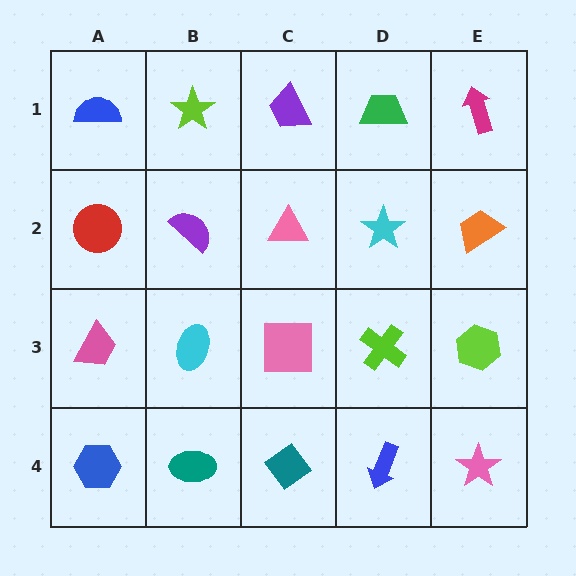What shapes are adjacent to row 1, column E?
An orange trapezoid (row 2, column E), a green trapezoid (row 1, column D).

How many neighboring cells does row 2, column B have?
4.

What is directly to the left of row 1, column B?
A blue semicircle.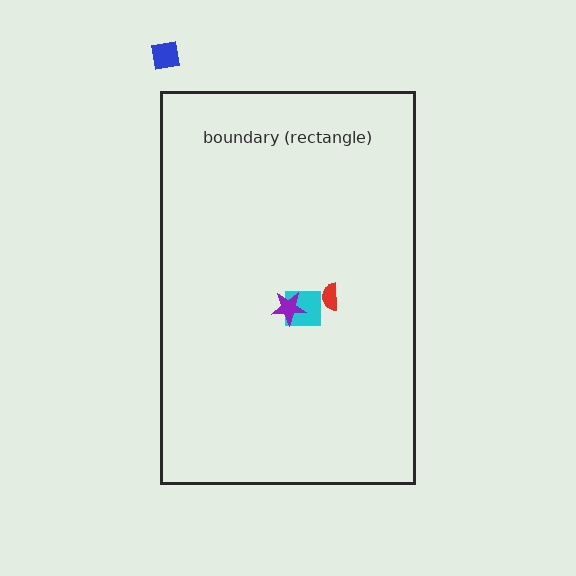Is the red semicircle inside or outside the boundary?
Inside.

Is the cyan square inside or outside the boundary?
Inside.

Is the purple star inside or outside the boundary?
Inside.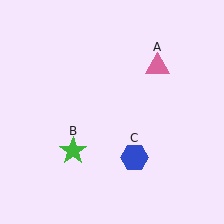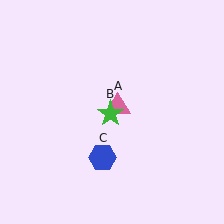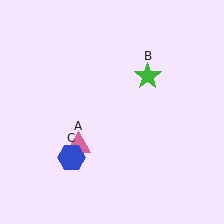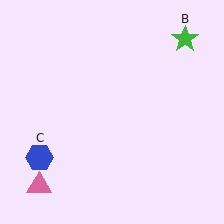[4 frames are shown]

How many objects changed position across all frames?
3 objects changed position: pink triangle (object A), green star (object B), blue hexagon (object C).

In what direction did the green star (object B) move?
The green star (object B) moved up and to the right.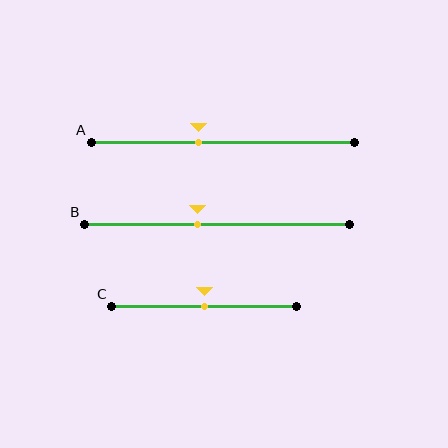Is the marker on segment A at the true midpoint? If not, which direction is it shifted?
No, the marker on segment A is shifted to the left by about 9% of the segment length.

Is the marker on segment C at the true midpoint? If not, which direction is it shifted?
Yes, the marker on segment C is at the true midpoint.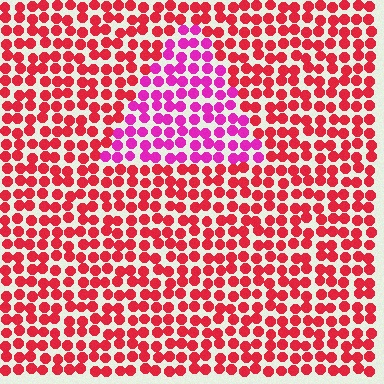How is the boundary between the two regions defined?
The boundary is defined purely by a slight shift in hue (about 40 degrees). Spacing, size, and orientation are identical on both sides.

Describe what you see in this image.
The image is filled with small red elements in a uniform arrangement. A triangle-shaped region is visible where the elements are tinted to a slightly different hue, forming a subtle color boundary.